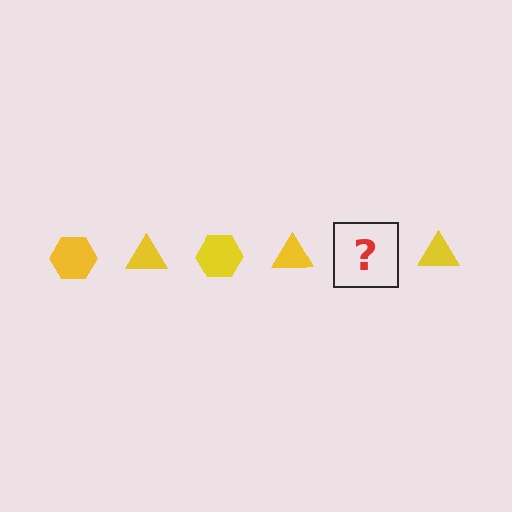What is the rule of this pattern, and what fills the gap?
The rule is that the pattern cycles through hexagon, triangle shapes in yellow. The gap should be filled with a yellow hexagon.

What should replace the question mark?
The question mark should be replaced with a yellow hexagon.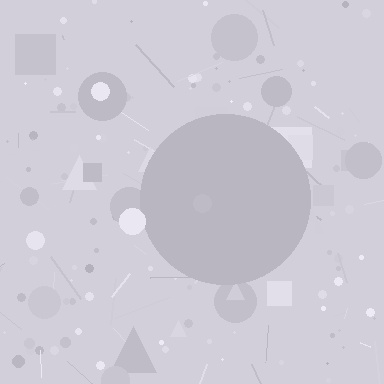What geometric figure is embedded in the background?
A circle is embedded in the background.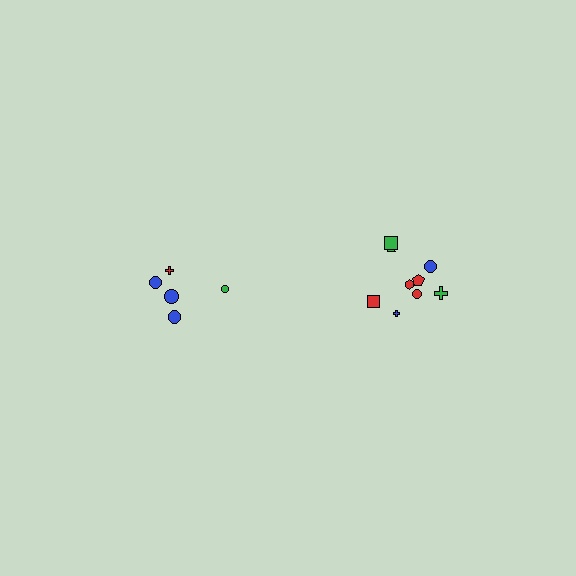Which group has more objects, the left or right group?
The right group.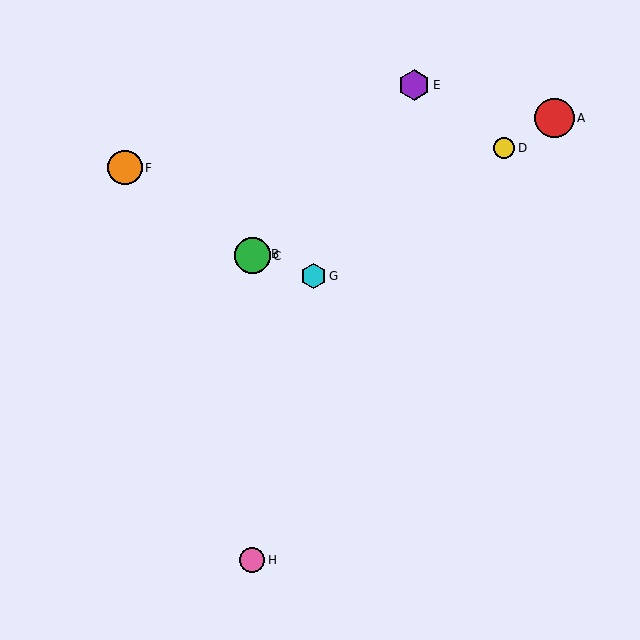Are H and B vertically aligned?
Yes, both are at x≈252.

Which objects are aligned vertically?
Objects B, C, H are aligned vertically.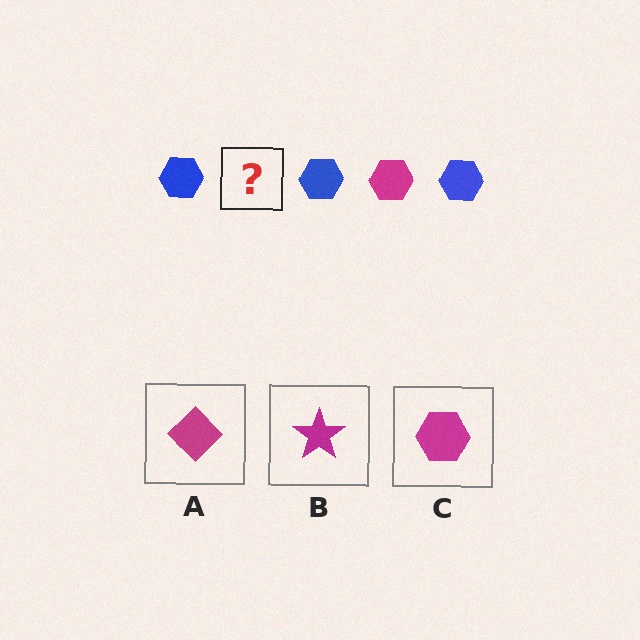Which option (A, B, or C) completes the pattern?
C.